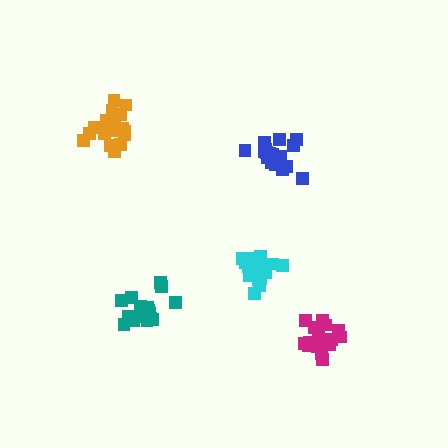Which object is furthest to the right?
The magenta cluster is rightmost.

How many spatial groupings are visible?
There are 5 spatial groupings.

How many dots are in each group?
Group 1: 20 dots, Group 2: 21 dots, Group 3: 19 dots, Group 4: 21 dots, Group 5: 19 dots (100 total).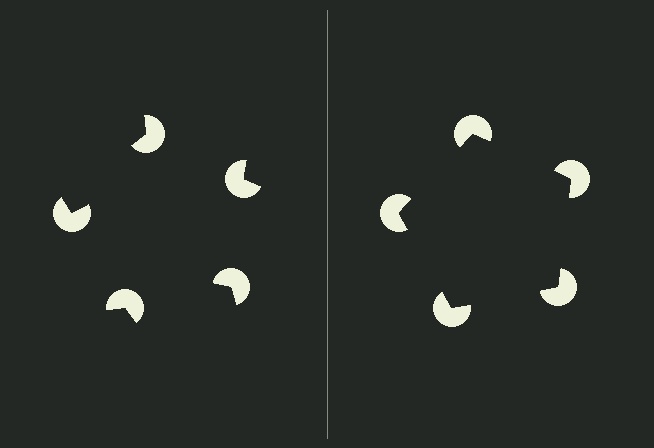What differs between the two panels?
The pac-man discs are positioned identically on both sides; only the wedge orientations differ. On the right they align to a pentagon; on the left they are misaligned.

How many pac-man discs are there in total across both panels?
10 — 5 on each side.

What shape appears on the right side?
An illusory pentagon.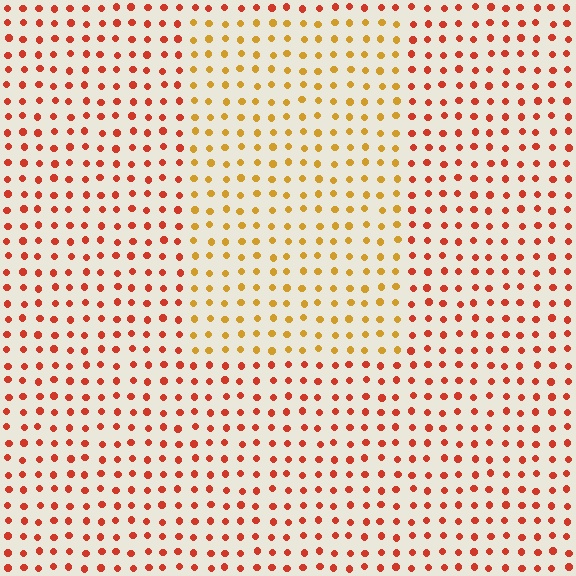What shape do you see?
I see a rectangle.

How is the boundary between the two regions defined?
The boundary is defined purely by a slight shift in hue (about 36 degrees). Spacing, size, and orientation are identical on both sides.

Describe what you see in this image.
The image is filled with small red elements in a uniform arrangement. A rectangle-shaped region is visible where the elements are tinted to a slightly different hue, forming a subtle color boundary.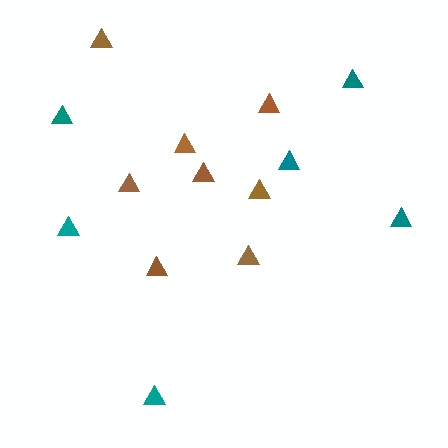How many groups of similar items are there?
There are 2 groups: one group of teal triangles (6) and one group of brown triangles (8).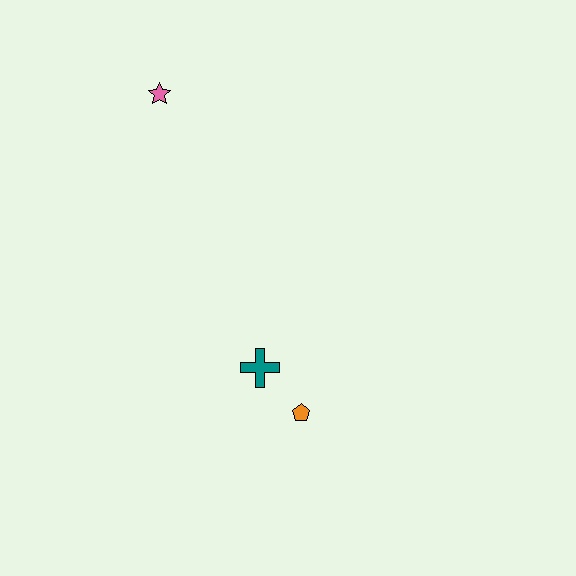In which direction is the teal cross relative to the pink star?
The teal cross is below the pink star.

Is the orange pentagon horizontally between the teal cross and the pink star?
No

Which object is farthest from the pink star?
The orange pentagon is farthest from the pink star.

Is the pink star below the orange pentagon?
No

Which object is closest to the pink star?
The teal cross is closest to the pink star.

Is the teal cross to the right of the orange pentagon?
No